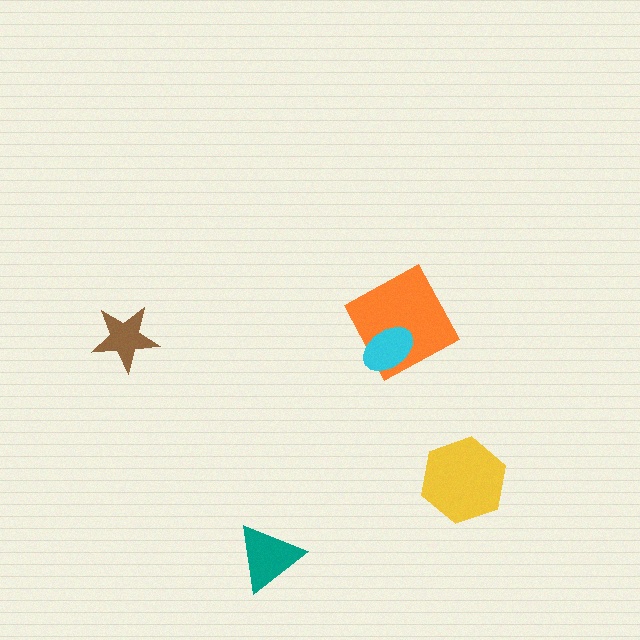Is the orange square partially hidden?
Yes, it is partially covered by another shape.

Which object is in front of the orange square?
The cyan ellipse is in front of the orange square.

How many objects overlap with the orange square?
1 object overlaps with the orange square.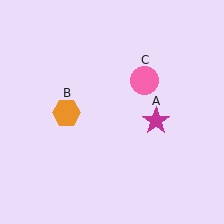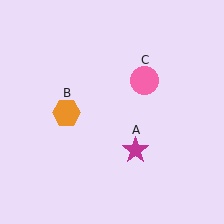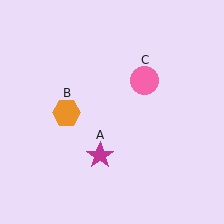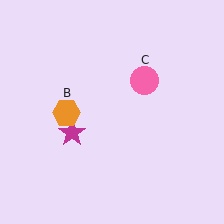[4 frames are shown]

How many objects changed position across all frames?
1 object changed position: magenta star (object A).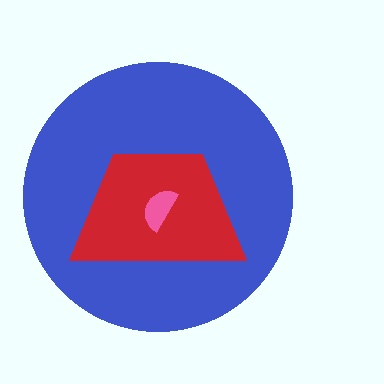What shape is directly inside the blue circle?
The red trapezoid.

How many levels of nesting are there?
3.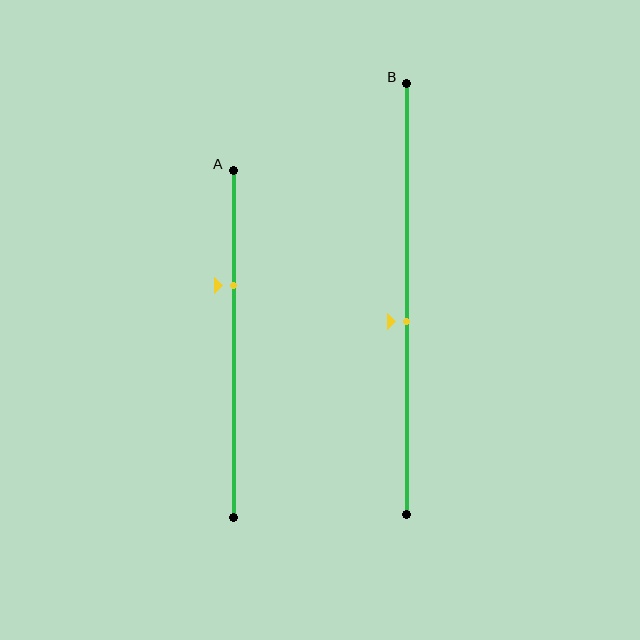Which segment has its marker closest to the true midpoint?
Segment B has its marker closest to the true midpoint.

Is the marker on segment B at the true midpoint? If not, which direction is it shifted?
No, the marker on segment B is shifted downward by about 5% of the segment length.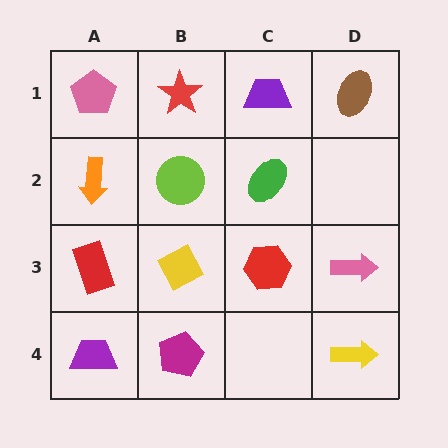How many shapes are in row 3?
4 shapes.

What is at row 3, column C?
A red hexagon.